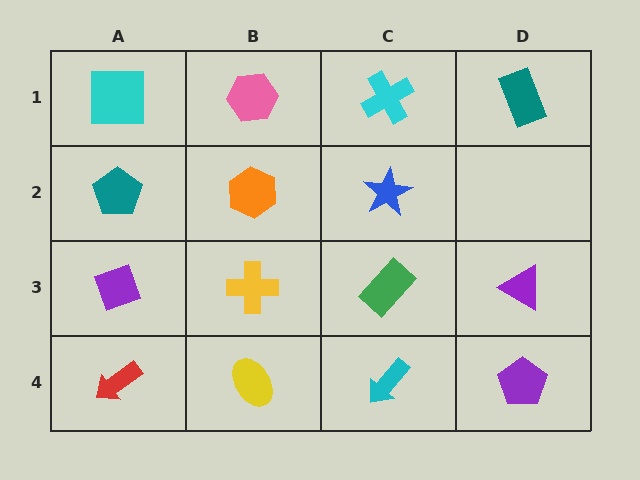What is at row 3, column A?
A purple diamond.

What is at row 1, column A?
A cyan square.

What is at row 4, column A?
A red arrow.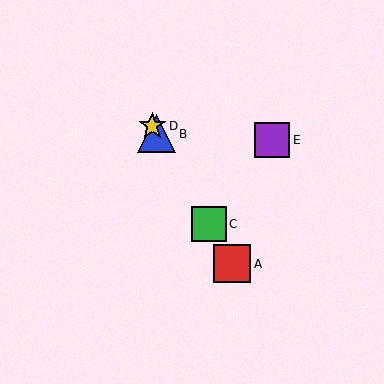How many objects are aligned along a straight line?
4 objects (A, B, C, D) are aligned along a straight line.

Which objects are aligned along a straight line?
Objects A, B, C, D are aligned along a straight line.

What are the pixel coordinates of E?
Object E is at (272, 140).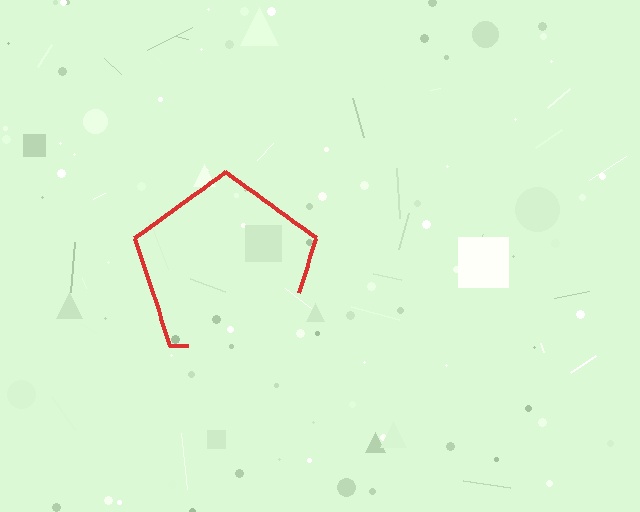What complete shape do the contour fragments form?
The contour fragments form a pentagon.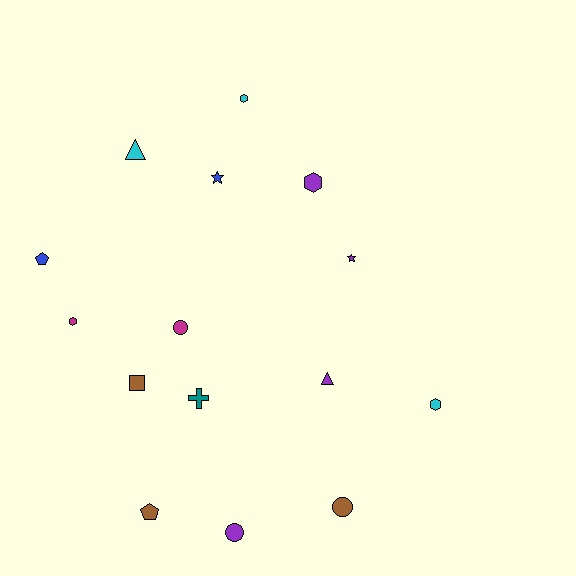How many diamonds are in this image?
There are no diamonds.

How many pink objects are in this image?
There are no pink objects.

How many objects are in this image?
There are 15 objects.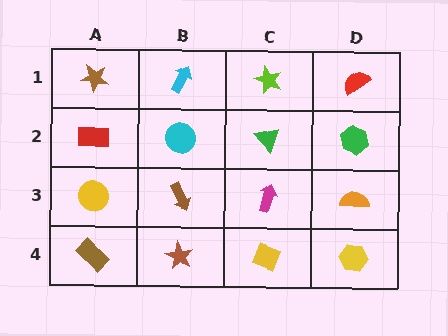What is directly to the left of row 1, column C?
A cyan arrow.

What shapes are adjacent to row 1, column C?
A green triangle (row 2, column C), a cyan arrow (row 1, column B), a red semicircle (row 1, column D).